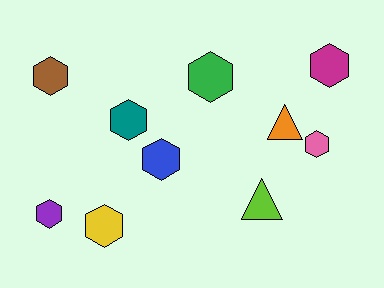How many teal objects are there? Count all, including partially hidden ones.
There is 1 teal object.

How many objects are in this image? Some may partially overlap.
There are 10 objects.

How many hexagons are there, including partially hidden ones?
There are 8 hexagons.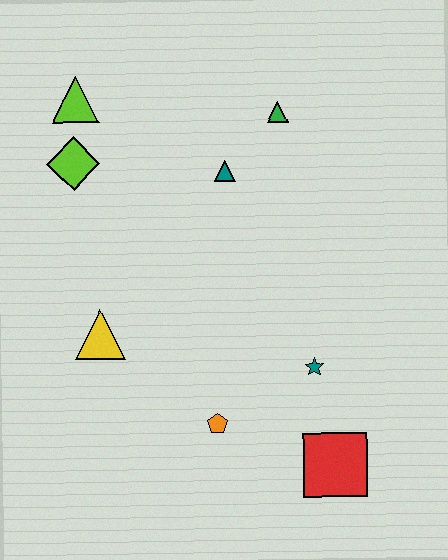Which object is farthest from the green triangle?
The red square is farthest from the green triangle.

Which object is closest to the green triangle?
The teal triangle is closest to the green triangle.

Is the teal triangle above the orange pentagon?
Yes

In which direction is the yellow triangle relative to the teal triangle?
The yellow triangle is below the teal triangle.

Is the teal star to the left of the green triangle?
No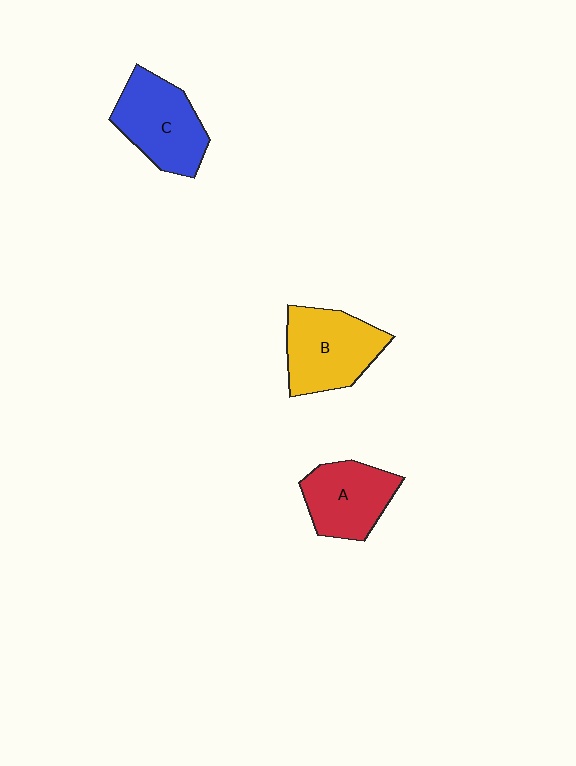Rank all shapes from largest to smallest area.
From largest to smallest: B (yellow), C (blue), A (red).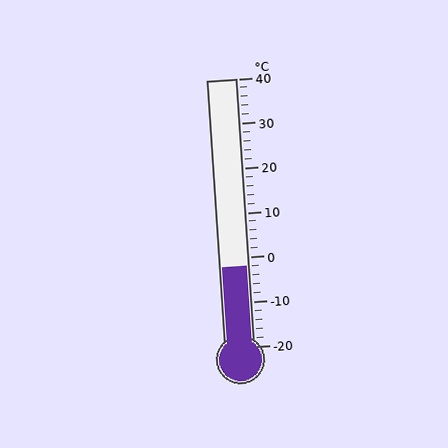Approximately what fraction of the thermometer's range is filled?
The thermometer is filled to approximately 30% of its range.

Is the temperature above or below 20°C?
The temperature is below 20°C.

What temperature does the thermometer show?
The thermometer shows approximately -2°C.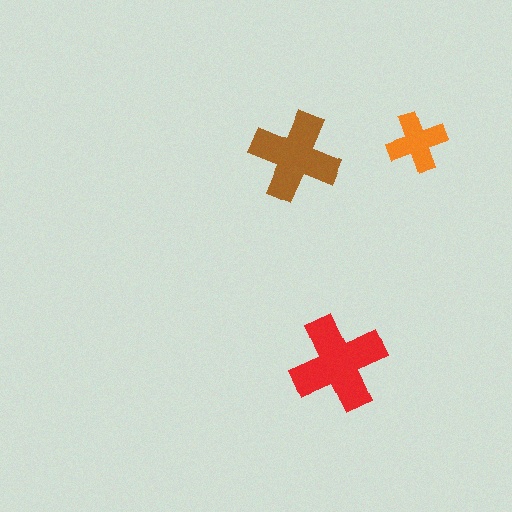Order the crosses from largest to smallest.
the red one, the brown one, the orange one.